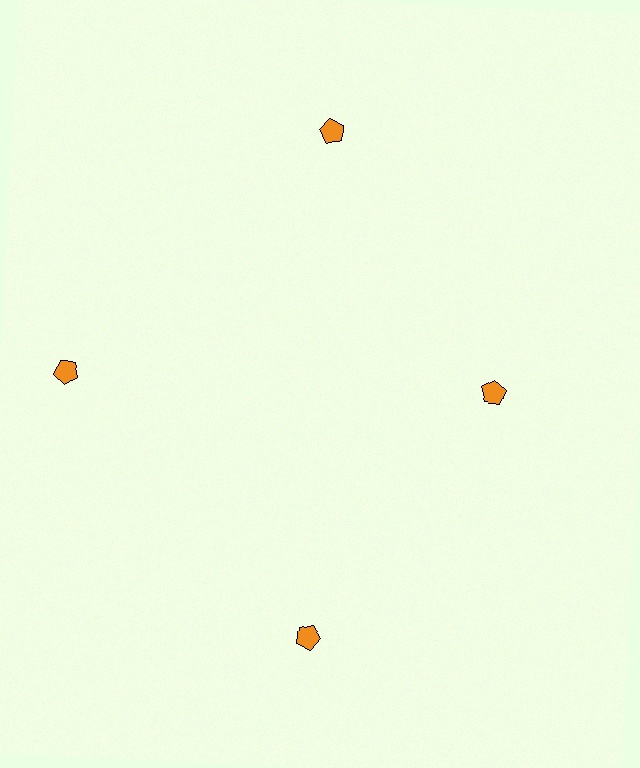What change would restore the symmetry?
The symmetry would be restored by moving it outward, back onto the ring so that all 4 pentagons sit at equal angles and equal distance from the center.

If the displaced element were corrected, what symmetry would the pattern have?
It would have 4-fold rotational symmetry — the pattern would map onto itself every 90 degrees.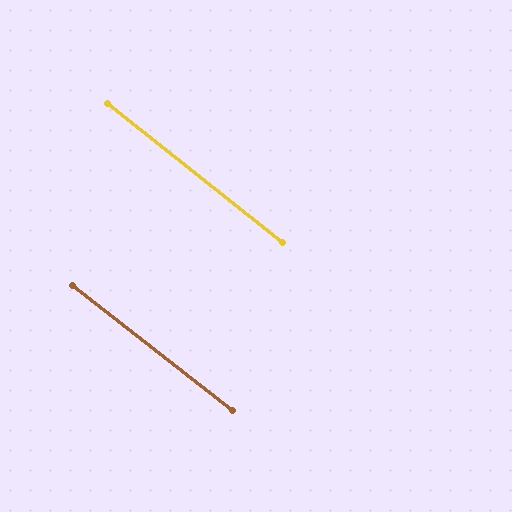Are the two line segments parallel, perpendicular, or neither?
Parallel — their directions differ by only 0.6°.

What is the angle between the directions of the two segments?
Approximately 1 degree.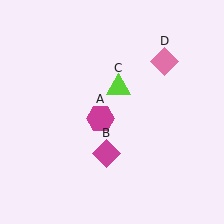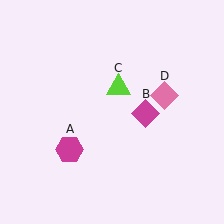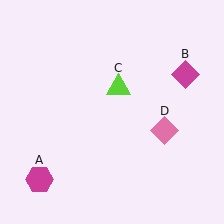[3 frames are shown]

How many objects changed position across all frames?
3 objects changed position: magenta hexagon (object A), magenta diamond (object B), pink diamond (object D).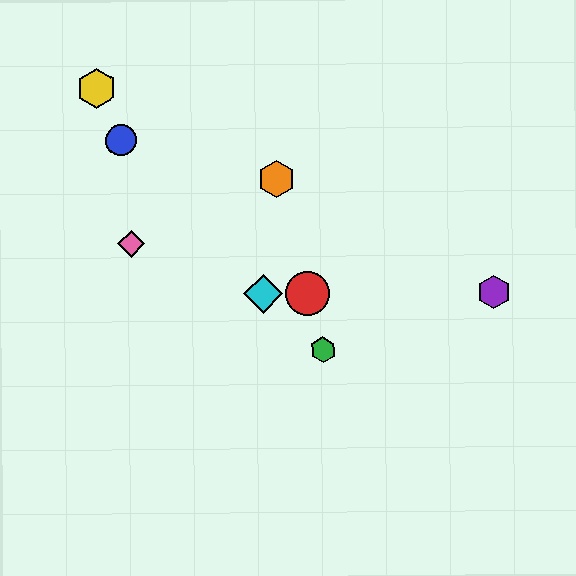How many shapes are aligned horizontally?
3 shapes (the red circle, the purple hexagon, the cyan diamond) are aligned horizontally.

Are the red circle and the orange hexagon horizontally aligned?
No, the red circle is at y≈294 and the orange hexagon is at y≈179.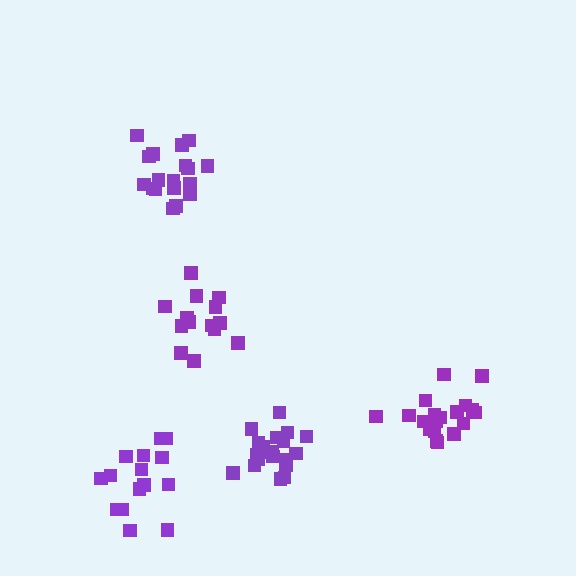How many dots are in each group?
Group 1: 19 dots, Group 2: 19 dots, Group 3: 18 dots, Group 4: 14 dots, Group 5: 15 dots (85 total).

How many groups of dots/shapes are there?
There are 5 groups.